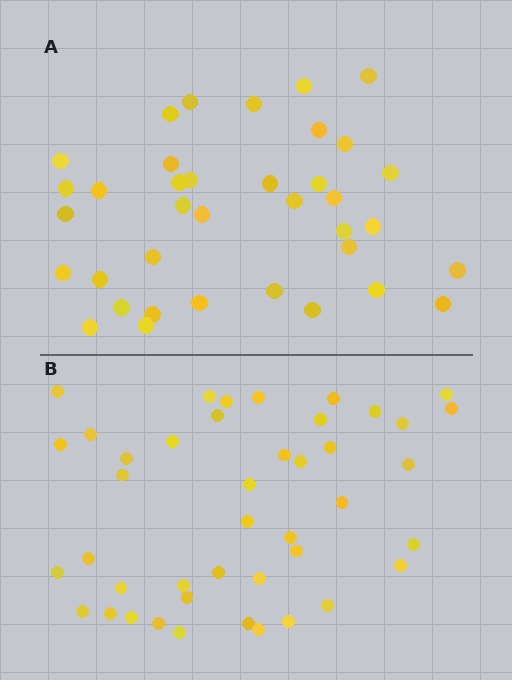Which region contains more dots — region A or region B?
Region B (the bottom region) has more dots.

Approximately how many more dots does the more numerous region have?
Region B has about 6 more dots than region A.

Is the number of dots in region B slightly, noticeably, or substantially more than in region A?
Region B has only slightly more — the two regions are fairly close. The ratio is roughly 1.2 to 1.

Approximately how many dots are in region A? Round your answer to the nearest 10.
About 40 dots. (The exact count is 37, which rounds to 40.)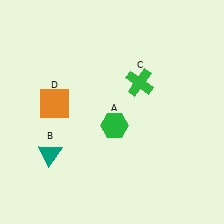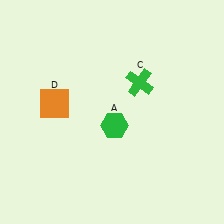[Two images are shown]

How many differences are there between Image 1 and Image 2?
There is 1 difference between the two images.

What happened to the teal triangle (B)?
The teal triangle (B) was removed in Image 2. It was in the bottom-left area of Image 1.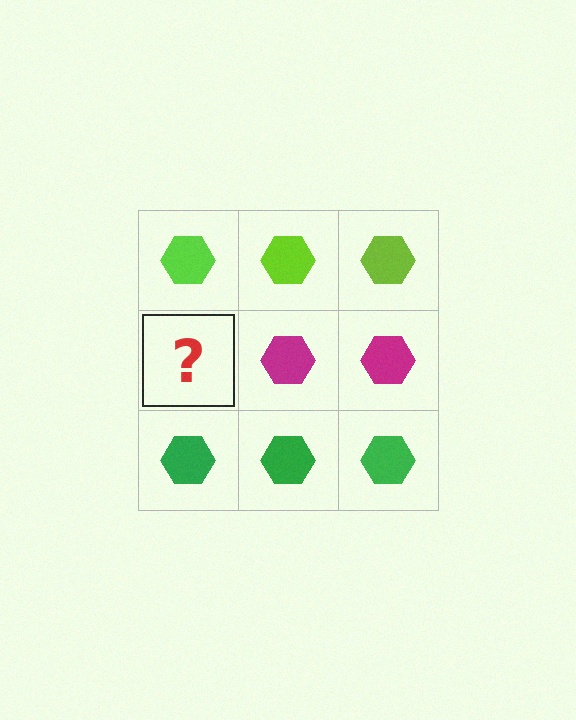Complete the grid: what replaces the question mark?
The question mark should be replaced with a magenta hexagon.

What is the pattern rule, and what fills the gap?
The rule is that each row has a consistent color. The gap should be filled with a magenta hexagon.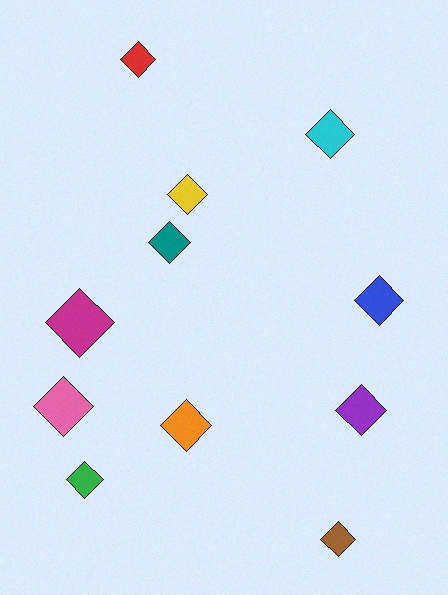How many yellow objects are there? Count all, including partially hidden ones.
There is 1 yellow object.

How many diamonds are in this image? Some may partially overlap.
There are 11 diamonds.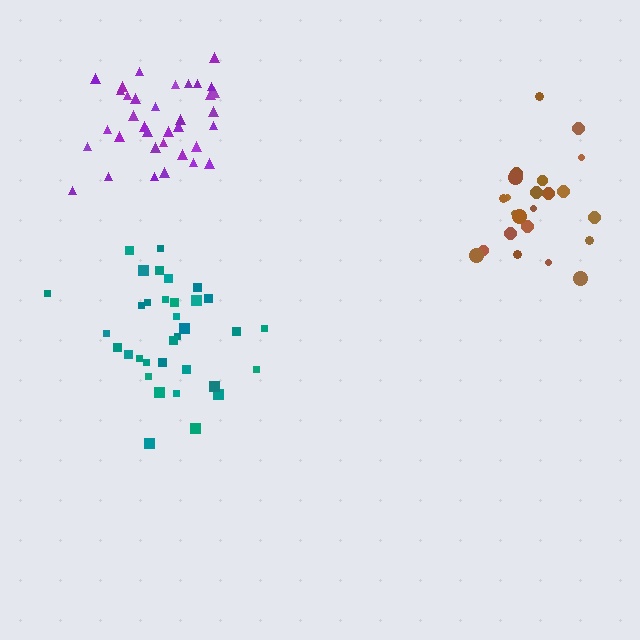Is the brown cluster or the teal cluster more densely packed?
Brown.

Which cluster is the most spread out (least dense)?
Teal.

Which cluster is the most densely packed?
Purple.